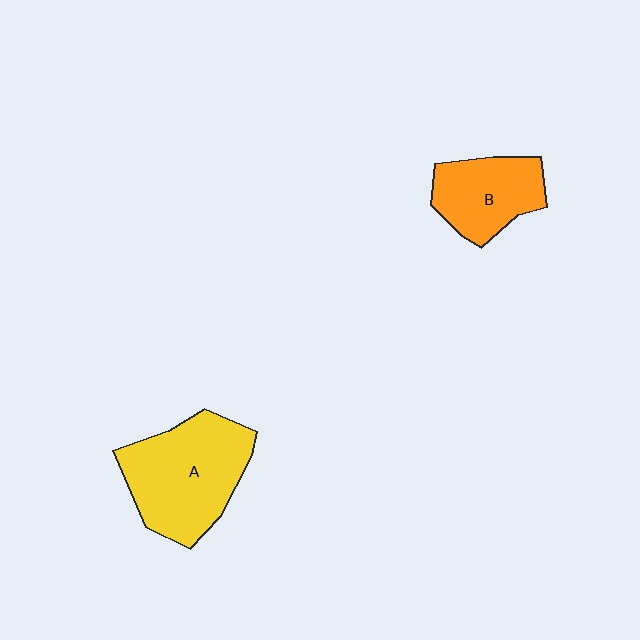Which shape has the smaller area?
Shape B (orange).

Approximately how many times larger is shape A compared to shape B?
Approximately 1.6 times.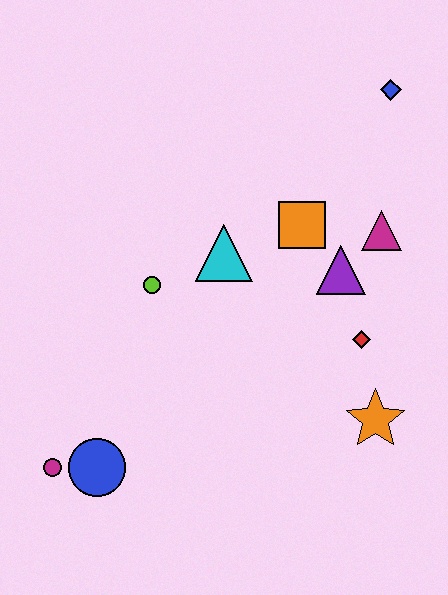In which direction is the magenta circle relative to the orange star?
The magenta circle is to the left of the orange star.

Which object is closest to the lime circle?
The cyan triangle is closest to the lime circle.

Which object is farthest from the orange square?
The magenta circle is farthest from the orange square.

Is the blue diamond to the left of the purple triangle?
No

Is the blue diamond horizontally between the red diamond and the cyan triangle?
No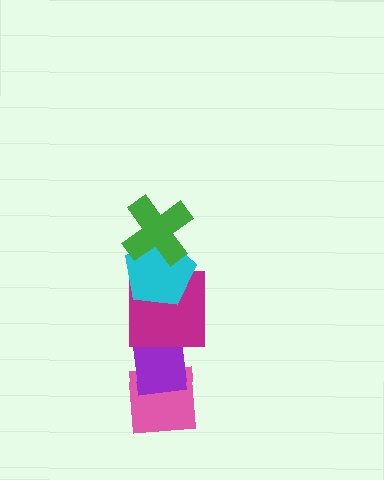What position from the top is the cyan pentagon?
The cyan pentagon is 2nd from the top.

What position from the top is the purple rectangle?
The purple rectangle is 4th from the top.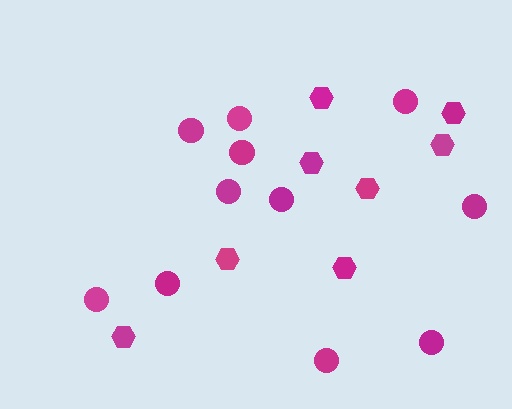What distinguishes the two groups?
There are 2 groups: one group of hexagons (8) and one group of circles (11).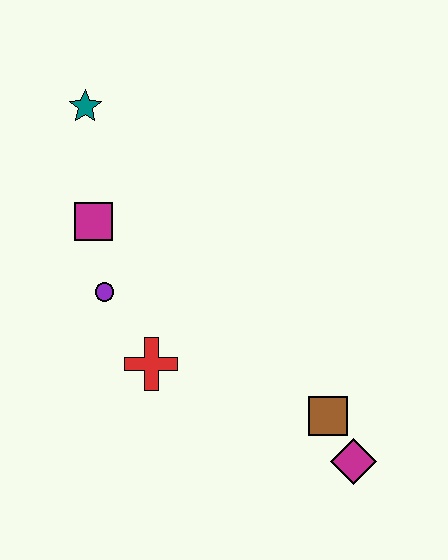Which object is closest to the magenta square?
The purple circle is closest to the magenta square.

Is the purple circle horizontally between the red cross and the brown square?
No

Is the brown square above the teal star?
No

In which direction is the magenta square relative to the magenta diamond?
The magenta square is to the left of the magenta diamond.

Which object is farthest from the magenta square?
The magenta diamond is farthest from the magenta square.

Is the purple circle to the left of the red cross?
Yes